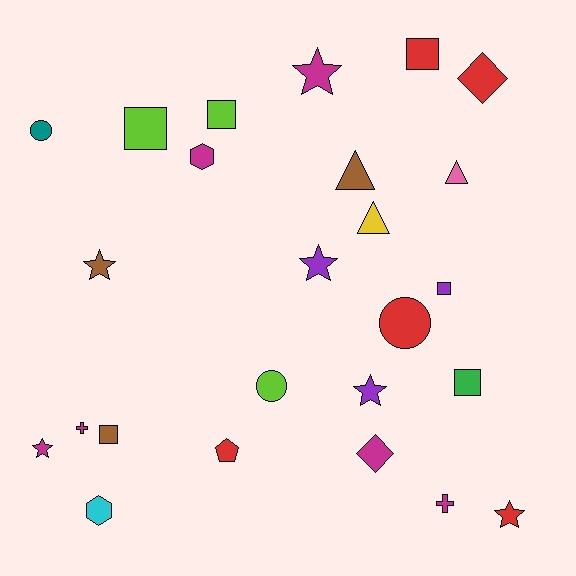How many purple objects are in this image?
There are 3 purple objects.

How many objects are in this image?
There are 25 objects.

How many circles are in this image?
There are 3 circles.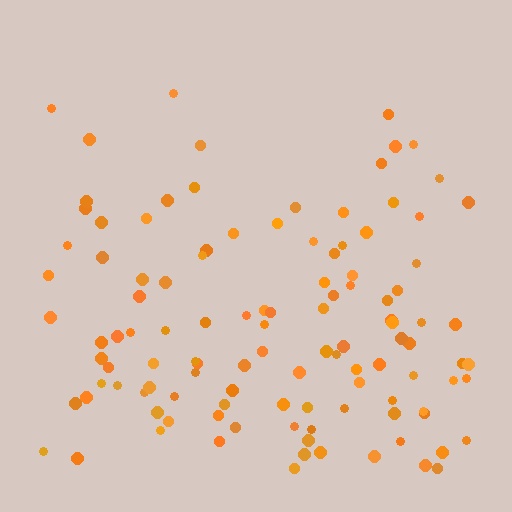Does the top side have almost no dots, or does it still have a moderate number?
Still a moderate number, just noticeably fewer than the bottom.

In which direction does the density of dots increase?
From top to bottom, with the bottom side densest.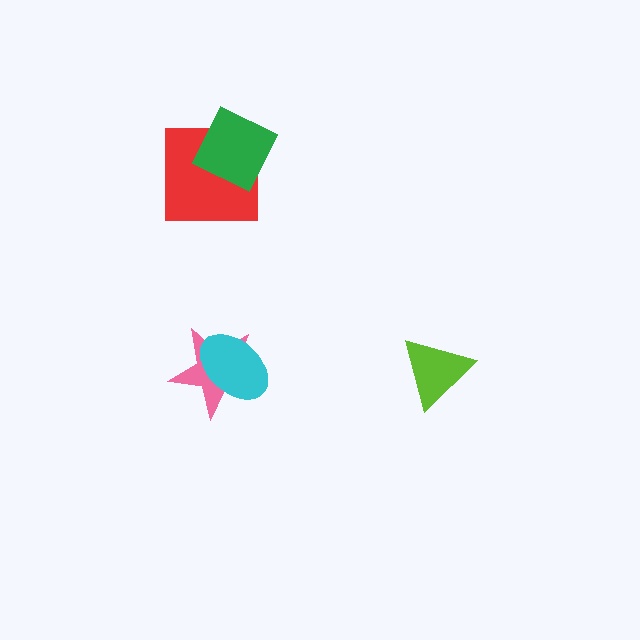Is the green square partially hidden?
No, no other shape covers it.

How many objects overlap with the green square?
1 object overlaps with the green square.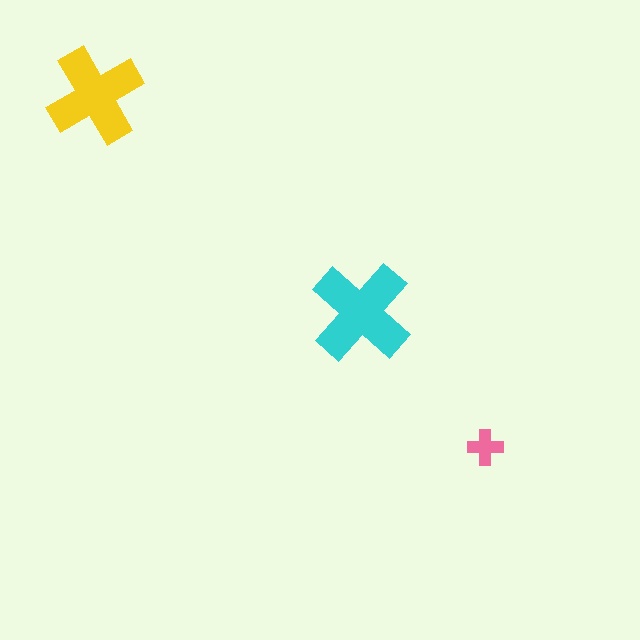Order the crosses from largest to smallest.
the cyan one, the yellow one, the pink one.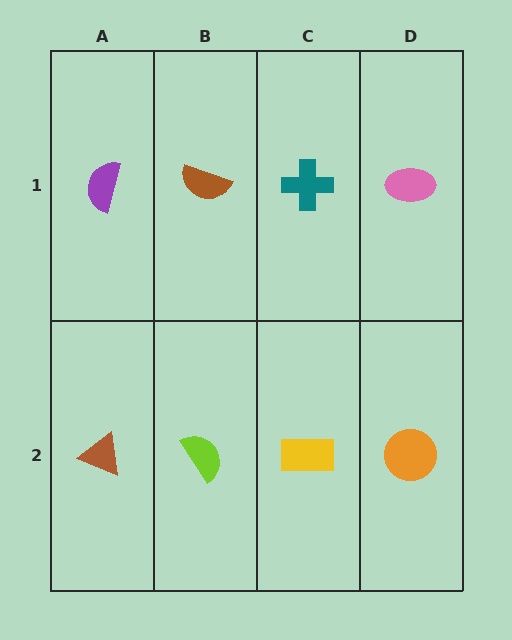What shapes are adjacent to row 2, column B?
A brown semicircle (row 1, column B), a brown triangle (row 2, column A), a yellow rectangle (row 2, column C).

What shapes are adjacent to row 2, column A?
A purple semicircle (row 1, column A), a lime semicircle (row 2, column B).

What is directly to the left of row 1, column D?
A teal cross.